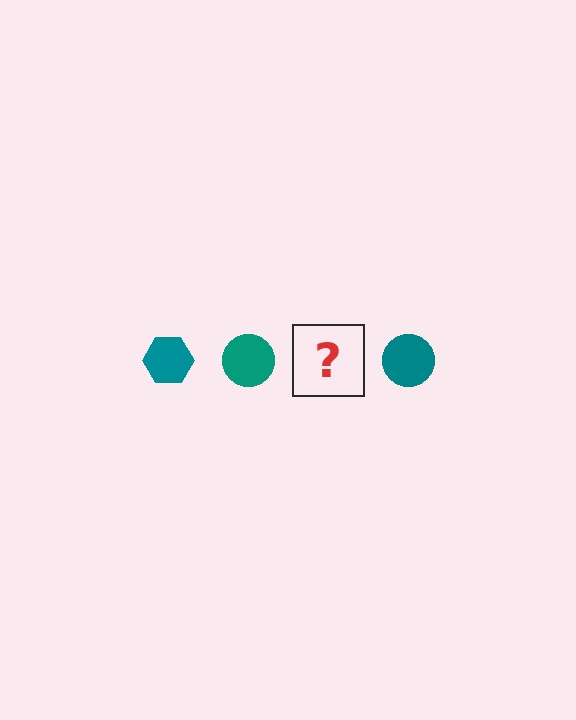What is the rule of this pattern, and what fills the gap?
The rule is that the pattern cycles through hexagon, circle shapes in teal. The gap should be filled with a teal hexagon.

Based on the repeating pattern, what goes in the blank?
The blank should be a teal hexagon.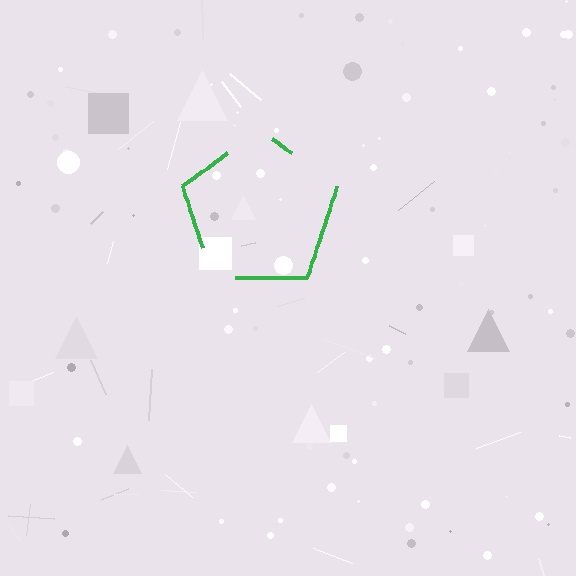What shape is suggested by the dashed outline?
The dashed outline suggests a pentagon.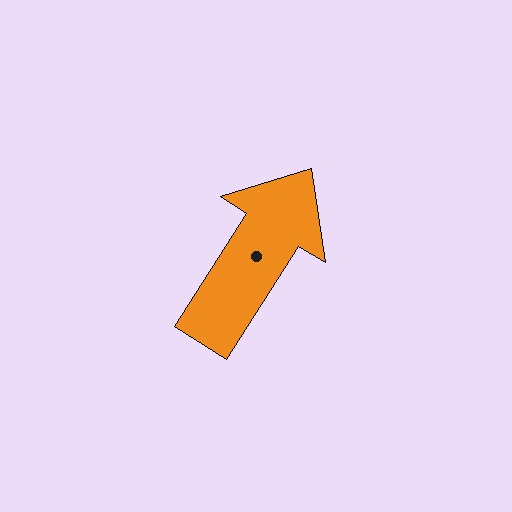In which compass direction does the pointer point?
Northeast.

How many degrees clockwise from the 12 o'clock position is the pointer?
Approximately 32 degrees.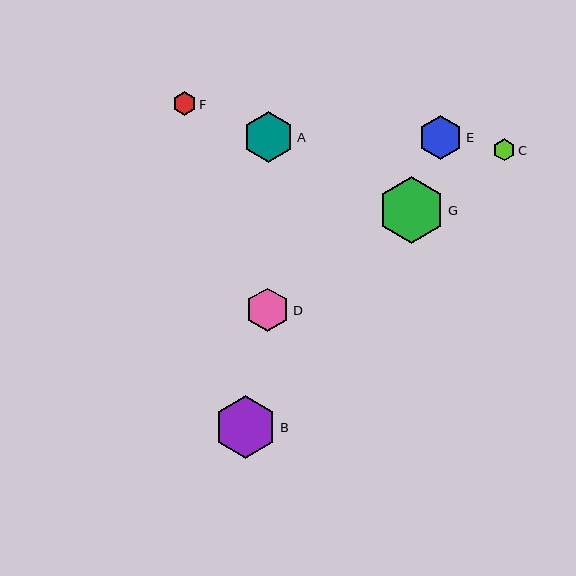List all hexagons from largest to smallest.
From largest to smallest: G, B, A, E, D, F, C.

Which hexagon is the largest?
Hexagon G is the largest with a size of approximately 68 pixels.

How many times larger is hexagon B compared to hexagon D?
Hexagon B is approximately 1.4 times the size of hexagon D.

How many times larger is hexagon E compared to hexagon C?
Hexagon E is approximately 2.0 times the size of hexagon C.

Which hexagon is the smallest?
Hexagon C is the smallest with a size of approximately 22 pixels.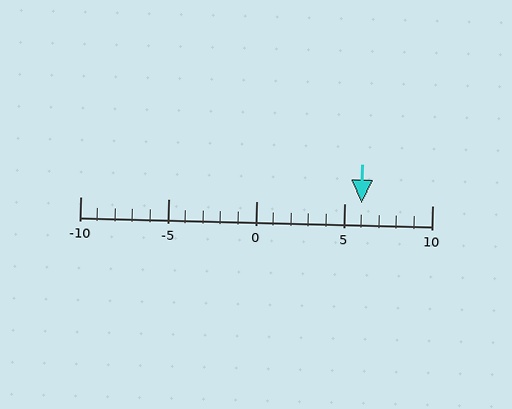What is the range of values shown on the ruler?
The ruler shows values from -10 to 10.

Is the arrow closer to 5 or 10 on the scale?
The arrow is closer to 5.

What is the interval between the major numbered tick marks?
The major tick marks are spaced 5 units apart.